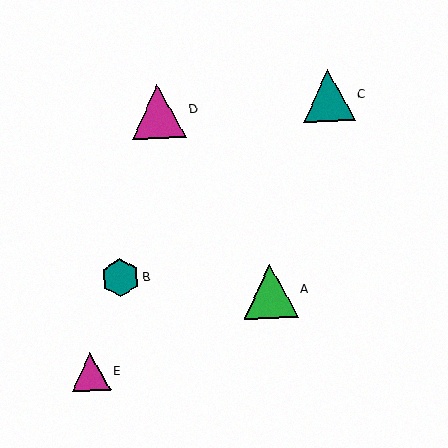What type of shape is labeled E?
Shape E is a magenta triangle.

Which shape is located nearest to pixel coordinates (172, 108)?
The magenta triangle (labeled D) at (158, 111) is nearest to that location.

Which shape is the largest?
The green triangle (labeled A) is the largest.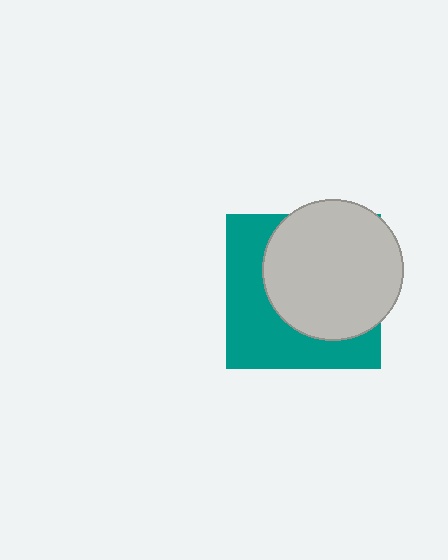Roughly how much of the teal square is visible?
About half of it is visible (roughly 45%).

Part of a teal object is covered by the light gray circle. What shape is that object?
It is a square.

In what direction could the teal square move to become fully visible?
The teal square could move toward the lower-left. That would shift it out from behind the light gray circle entirely.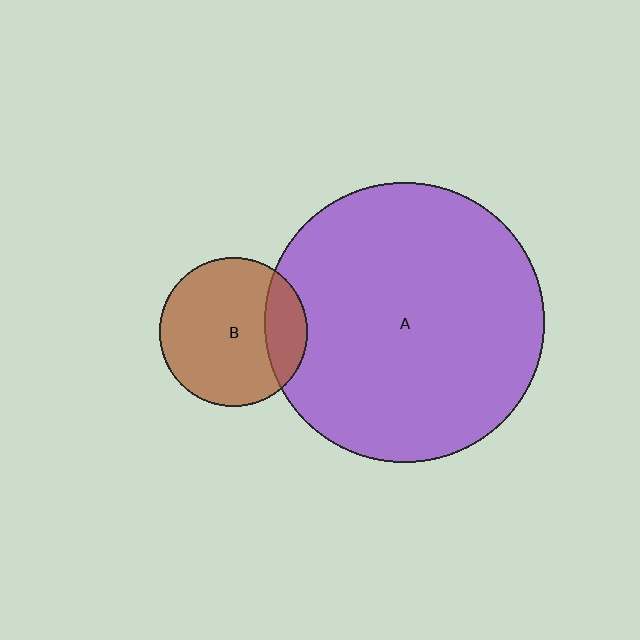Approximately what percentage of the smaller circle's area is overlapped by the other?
Approximately 20%.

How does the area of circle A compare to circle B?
Approximately 3.6 times.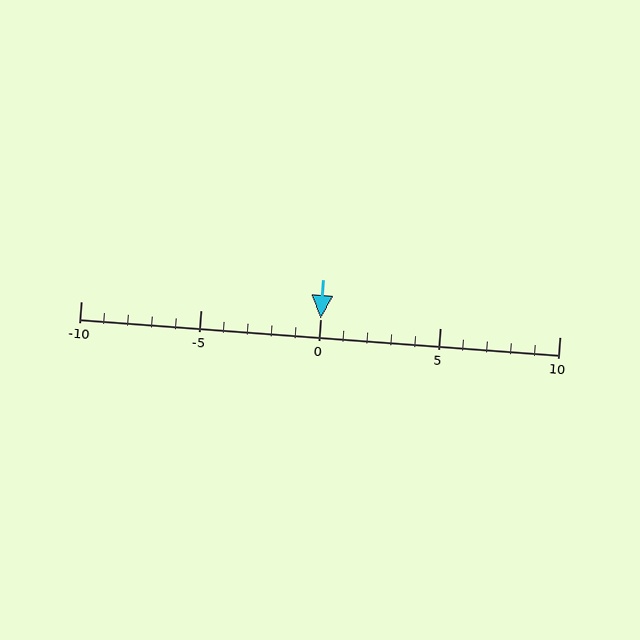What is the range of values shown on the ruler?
The ruler shows values from -10 to 10.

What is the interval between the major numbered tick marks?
The major tick marks are spaced 5 units apart.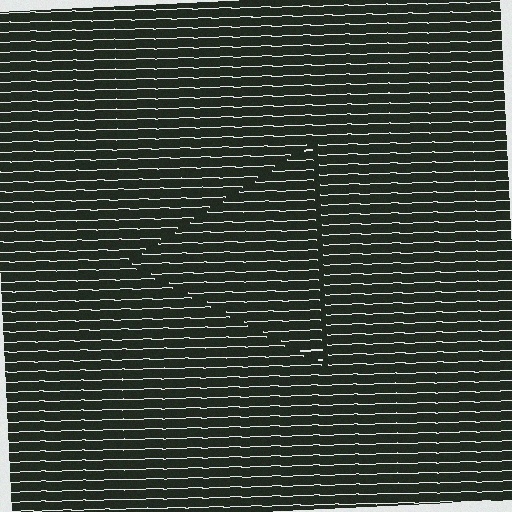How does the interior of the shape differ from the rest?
The interior of the shape contains the same grating, shifted by half a period — the contour is defined by the phase discontinuity where line-ends from the inner and outer gratings abut.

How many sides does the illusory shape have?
3 sides — the line-ends trace a triangle.